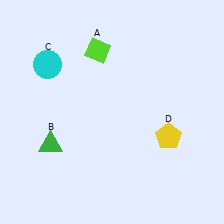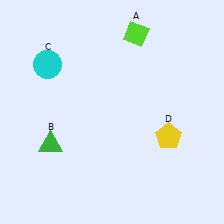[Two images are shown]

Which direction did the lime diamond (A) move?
The lime diamond (A) moved right.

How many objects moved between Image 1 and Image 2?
1 object moved between the two images.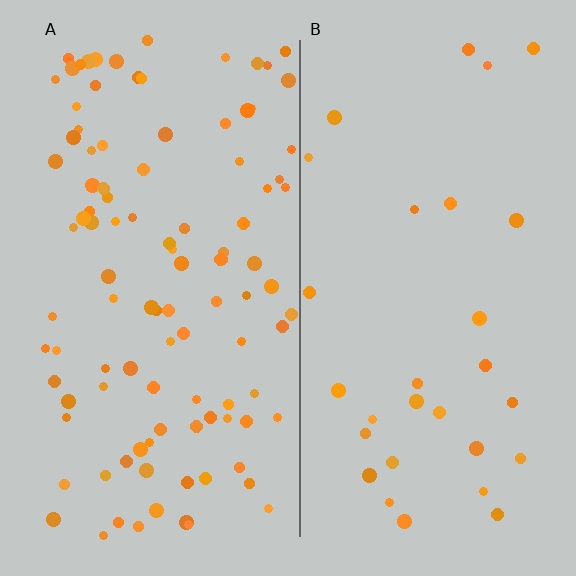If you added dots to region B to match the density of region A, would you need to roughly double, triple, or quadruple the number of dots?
Approximately triple.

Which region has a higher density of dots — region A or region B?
A (the left).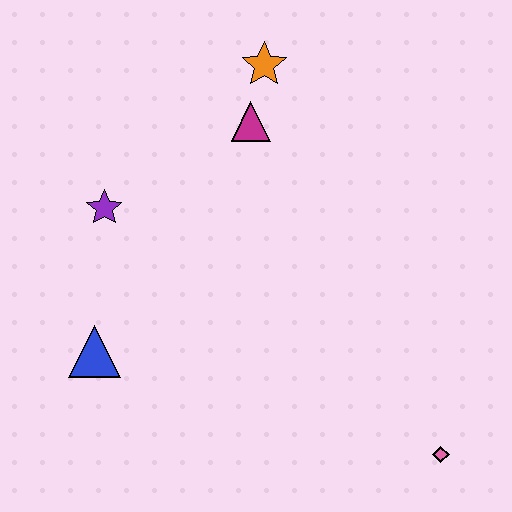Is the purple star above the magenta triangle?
No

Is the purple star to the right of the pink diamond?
No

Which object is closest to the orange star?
The magenta triangle is closest to the orange star.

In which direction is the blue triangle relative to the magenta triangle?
The blue triangle is below the magenta triangle.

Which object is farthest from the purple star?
The pink diamond is farthest from the purple star.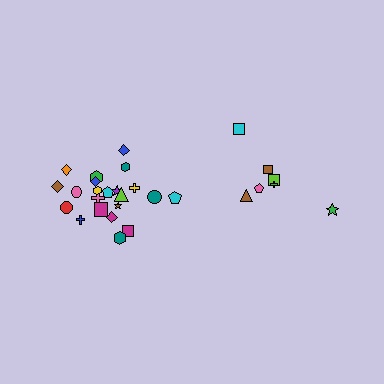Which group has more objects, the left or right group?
The left group.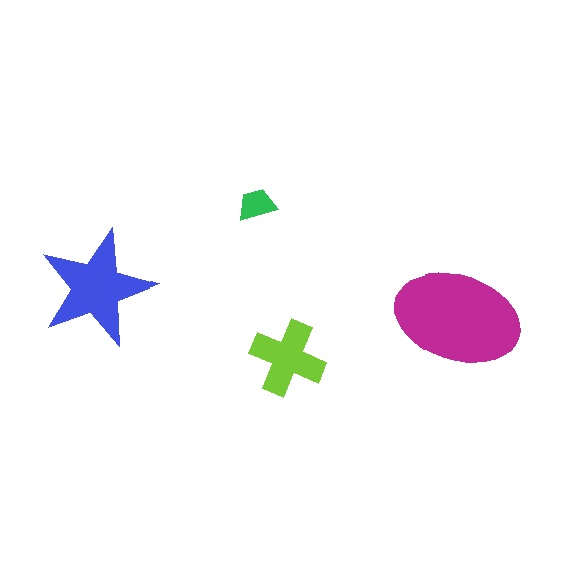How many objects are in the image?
There are 4 objects in the image.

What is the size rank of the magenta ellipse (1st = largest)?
1st.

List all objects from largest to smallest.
The magenta ellipse, the blue star, the lime cross, the green trapezoid.